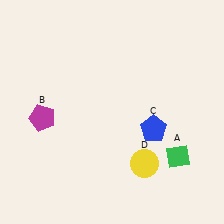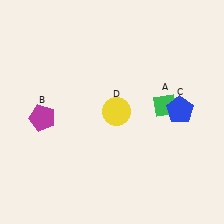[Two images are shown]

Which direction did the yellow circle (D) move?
The yellow circle (D) moved up.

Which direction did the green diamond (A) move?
The green diamond (A) moved up.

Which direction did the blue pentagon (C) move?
The blue pentagon (C) moved right.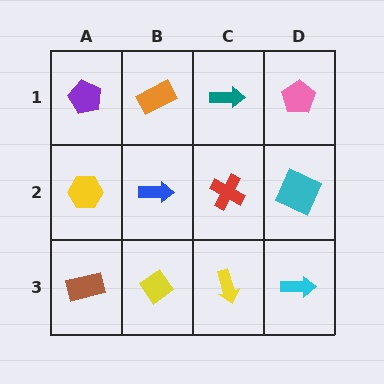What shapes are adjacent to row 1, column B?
A blue arrow (row 2, column B), a purple pentagon (row 1, column A), a teal arrow (row 1, column C).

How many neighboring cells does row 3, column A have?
2.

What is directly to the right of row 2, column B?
A red cross.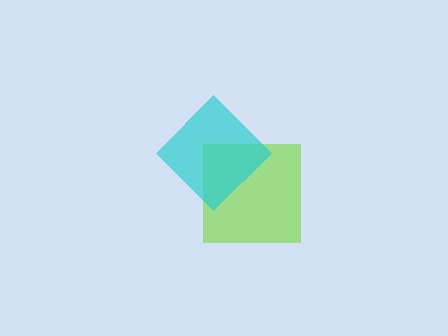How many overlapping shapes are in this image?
There are 2 overlapping shapes in the image.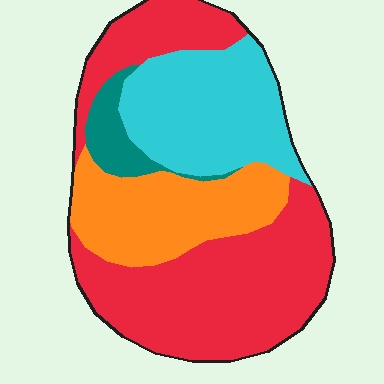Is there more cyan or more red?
Red.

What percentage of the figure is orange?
Orange takes up about one fifth (1/5) of the figure.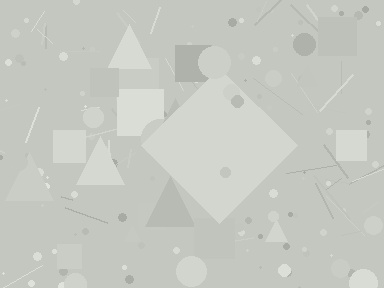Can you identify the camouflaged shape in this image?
The camouflaged shape is a diamond.